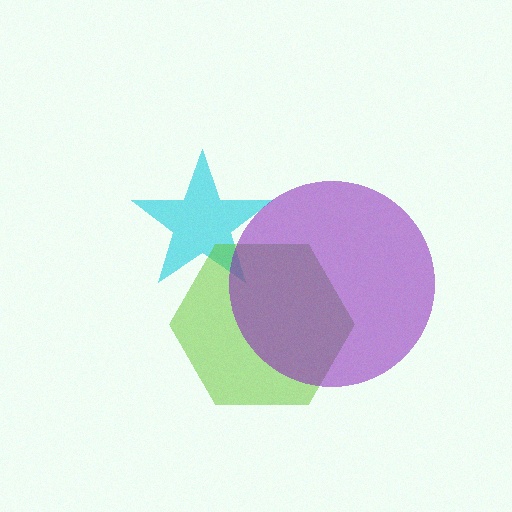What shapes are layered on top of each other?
The layered shapes are: a cyan star, a lime hexagon, a purple circle.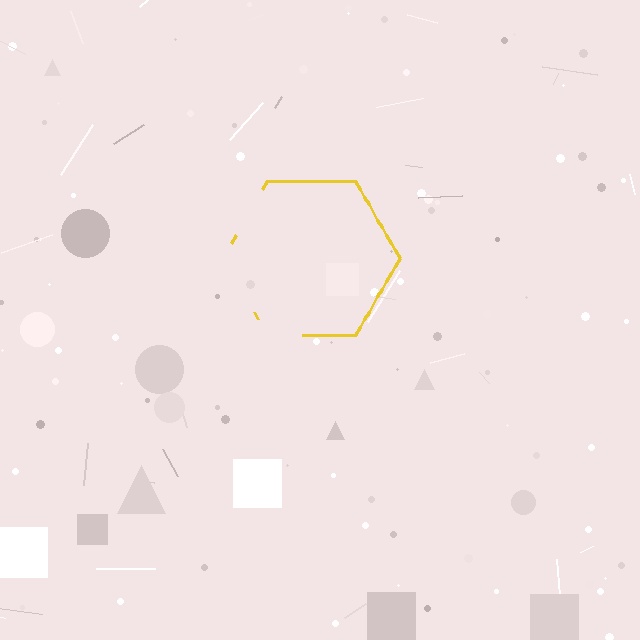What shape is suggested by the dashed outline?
The dashed outline suggests a hexagon.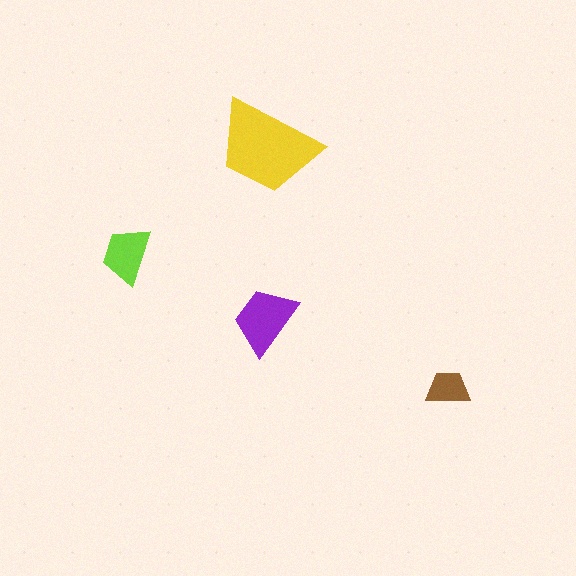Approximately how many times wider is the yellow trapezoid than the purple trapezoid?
About 1.5 times wider.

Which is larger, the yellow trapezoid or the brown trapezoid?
The yellow one.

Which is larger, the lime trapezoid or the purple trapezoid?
The purple one.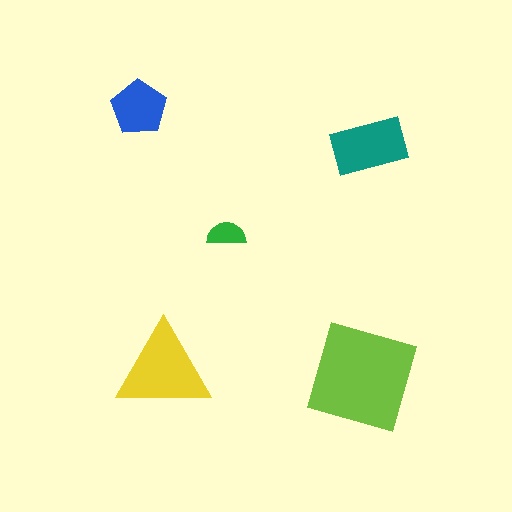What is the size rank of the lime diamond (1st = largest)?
1st.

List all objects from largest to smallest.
The lime diamond, the yellow triangle, the teal rectangle, the blue pentagon, the green semicircle.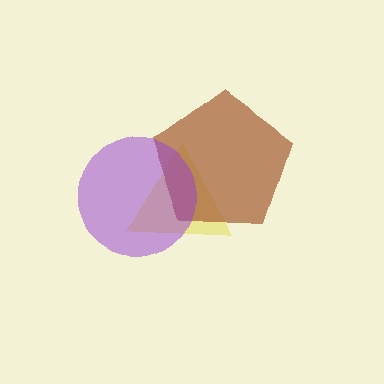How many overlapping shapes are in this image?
There are 3 overlapping shapes in the image.